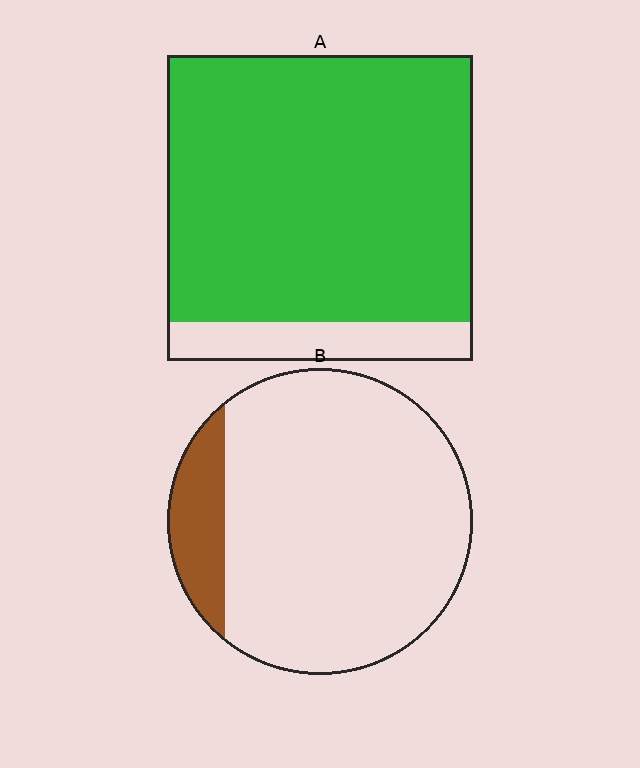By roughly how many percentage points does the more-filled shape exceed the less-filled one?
By roughly 75 percentage points (A over B).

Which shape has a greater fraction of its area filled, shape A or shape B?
Shape A.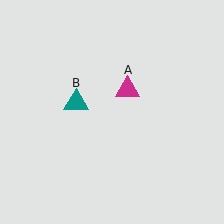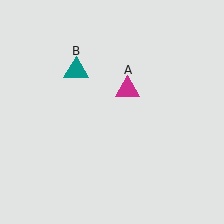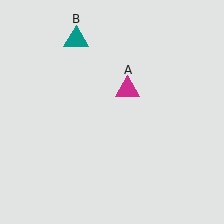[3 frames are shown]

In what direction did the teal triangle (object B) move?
The teal triangle (object B) moved up.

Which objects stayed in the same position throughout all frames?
Magenta triangle (object A) remained stationary.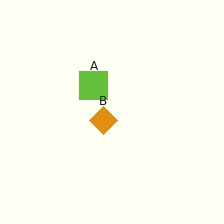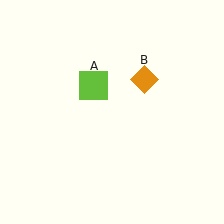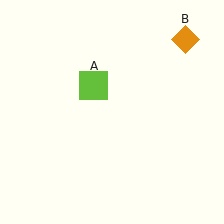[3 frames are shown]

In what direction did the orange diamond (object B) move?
The orange diamond (object B) moved up and to the right.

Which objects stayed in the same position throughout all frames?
Lime square (object A) remained stationary.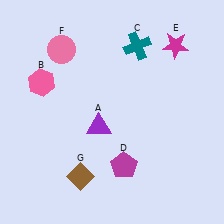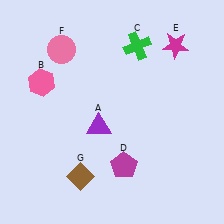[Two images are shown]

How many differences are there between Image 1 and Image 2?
There is 1 difference between the two images.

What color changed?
The cross (C) changed from teal in Image 1 to green in Image 2.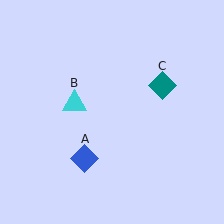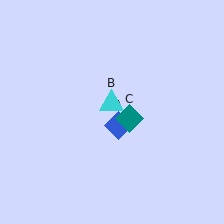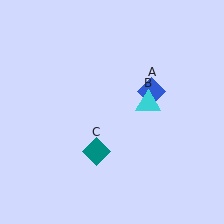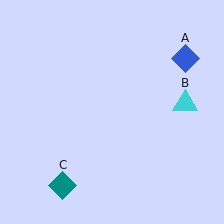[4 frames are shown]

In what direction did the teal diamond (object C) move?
The teal diamond (object C) moved down and to the left.